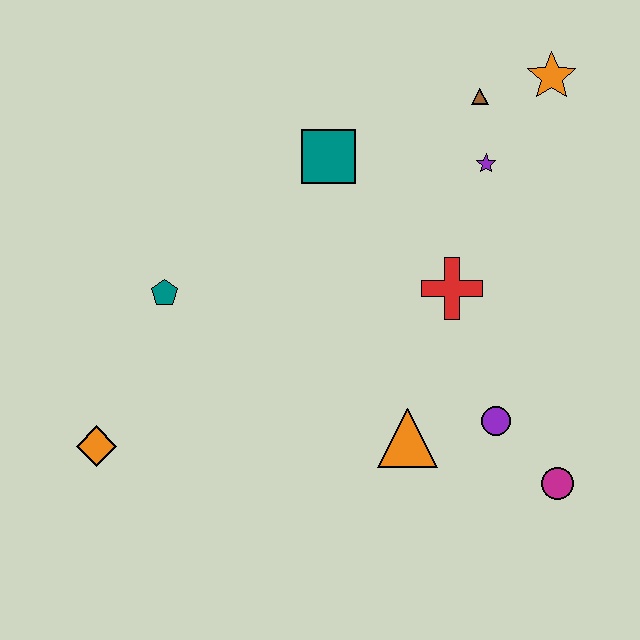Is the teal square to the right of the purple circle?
No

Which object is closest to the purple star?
The brown triangle is closest to the purple star.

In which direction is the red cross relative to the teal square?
The red cross is below the teal square.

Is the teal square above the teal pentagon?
Yes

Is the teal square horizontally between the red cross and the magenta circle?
No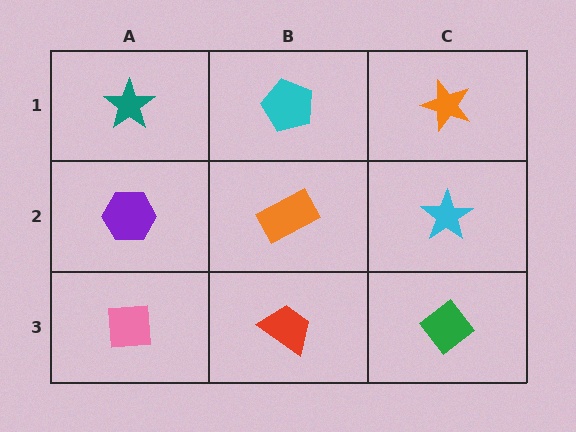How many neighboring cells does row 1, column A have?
2.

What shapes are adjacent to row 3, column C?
A cyan star (row 2, column C), a red trapezoid (row 3, column B).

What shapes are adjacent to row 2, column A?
A teal star (row 1, column A), a pink square (row 3, column A), an orange rectangle (row 2, column B).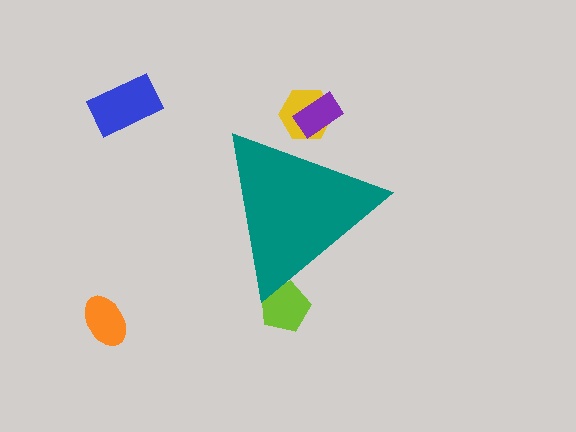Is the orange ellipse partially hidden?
No, the orange ellipse is fully visible.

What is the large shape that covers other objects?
A teal triangle.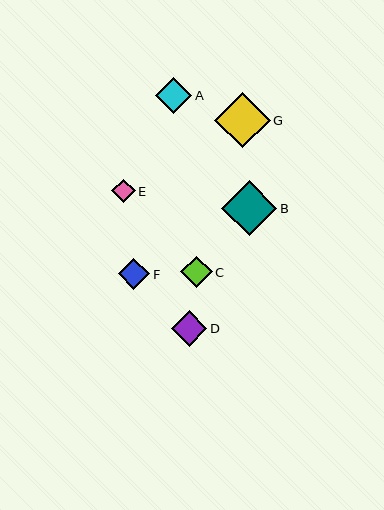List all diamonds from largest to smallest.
From largest to smallest: G, B, A, D, F, C, E.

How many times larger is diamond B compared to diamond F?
Diamond B is approximately 1.7 times the size of diamond F.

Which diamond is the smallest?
Diamond E is the smallest with a size of approximately 23 pixels.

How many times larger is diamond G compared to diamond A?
Diamond G is approximately 1.5 times the size of diamond A.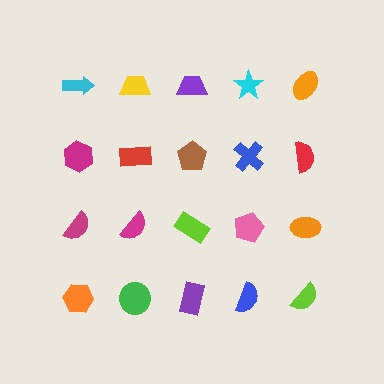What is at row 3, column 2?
A magenta semicircle.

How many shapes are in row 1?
5 shapes.